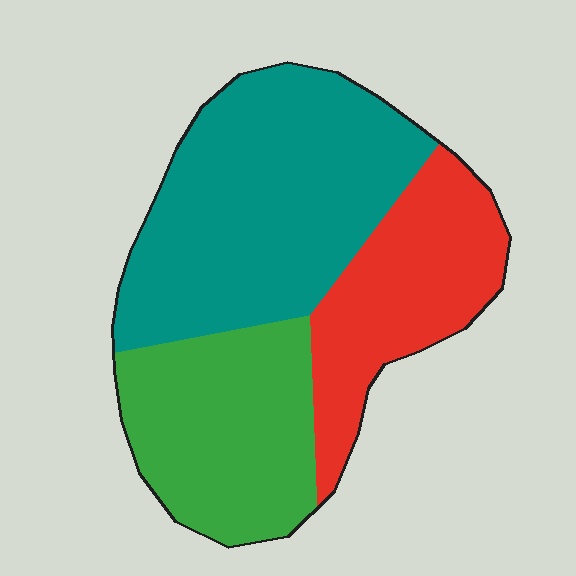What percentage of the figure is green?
Green takes up about one quarter (1/4) of the figure.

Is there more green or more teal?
Teal.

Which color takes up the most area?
Teal, at roughly 45%.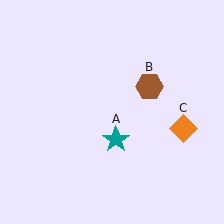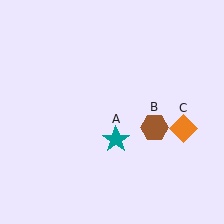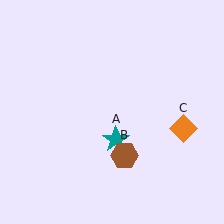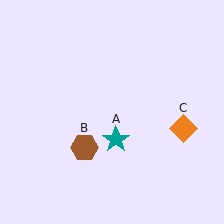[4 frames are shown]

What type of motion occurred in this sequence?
The brown hexagon (object B) rotated clockwise around the center of the scene.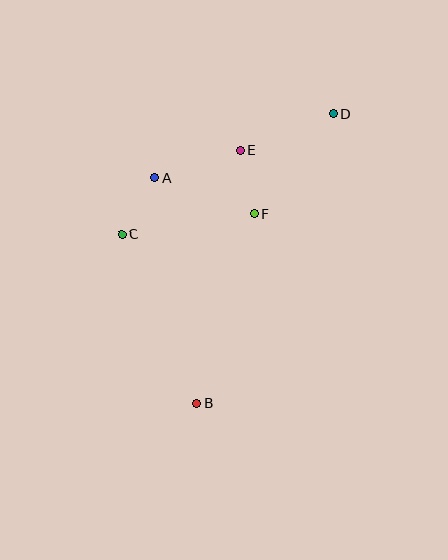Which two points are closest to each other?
Points E and F are closest to each other.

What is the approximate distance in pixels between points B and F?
The distance between B and F is approximately 199 pixels.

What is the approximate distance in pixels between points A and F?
The distance between A and F is approximately 106 pixels.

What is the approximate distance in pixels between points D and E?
The distance between D and E is approximately 101 pixels.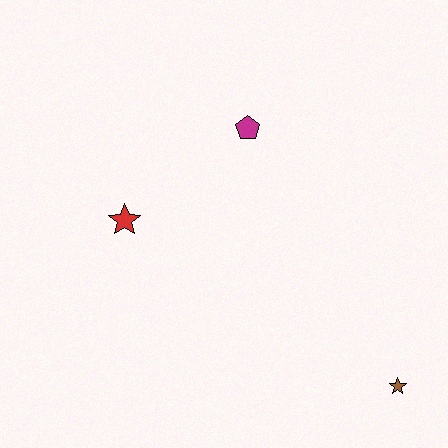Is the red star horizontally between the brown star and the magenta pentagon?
No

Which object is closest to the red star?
The magenta pentagon is closest to the red star.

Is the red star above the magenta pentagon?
No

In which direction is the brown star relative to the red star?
The brown star is to the right of the red star.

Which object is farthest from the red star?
The brown star is farthest from the red star.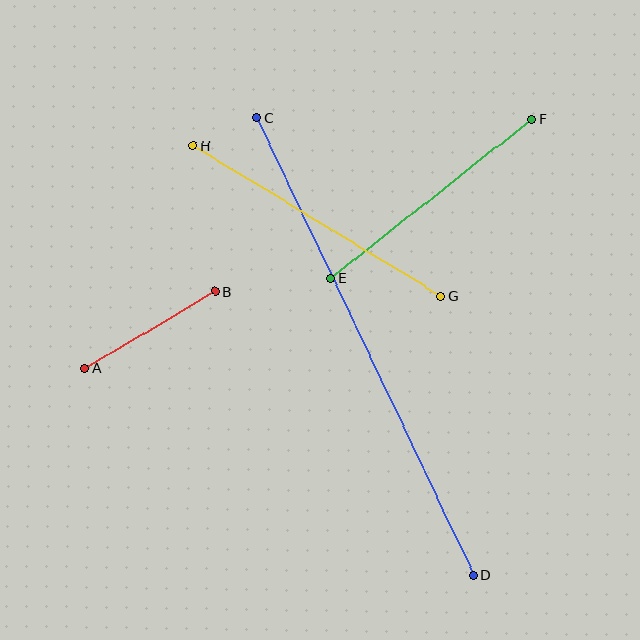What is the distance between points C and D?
The distance is approximately 507 pixels.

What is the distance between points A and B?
The distance is approximately 152 pixels.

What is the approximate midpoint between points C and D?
The midpoint is at approximately (365, 347) pixels.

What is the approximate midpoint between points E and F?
The midpoint is at approximately (431, 199) pixels.